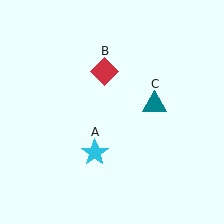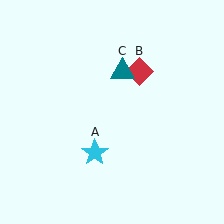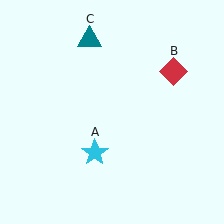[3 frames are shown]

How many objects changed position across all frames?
2 objects changed position: red diamond (object B), teal triangle (object C).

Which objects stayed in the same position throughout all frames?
Cyan star (object A) remained stationary.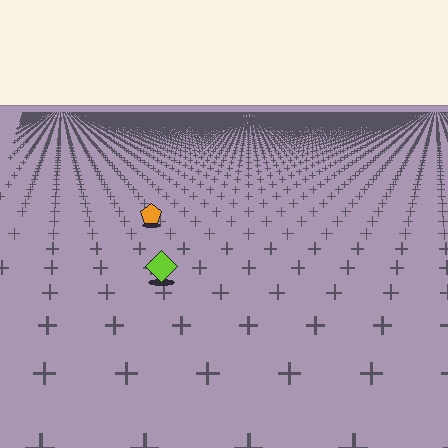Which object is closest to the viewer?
The lime diamond is closest. The texture marks near it are larger and more spread out.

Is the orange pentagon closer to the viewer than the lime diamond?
No. The lime diamond is closer — you can tell from the texture gradient: the ground texture is coarser near it.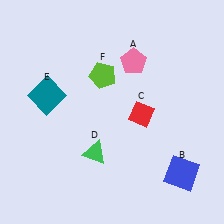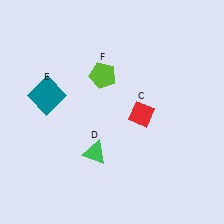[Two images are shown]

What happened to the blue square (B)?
The blue square (B) was removed in Image 2. It was in the bottom-right area of Image 1.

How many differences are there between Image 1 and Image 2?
There are 2 differences between the two images.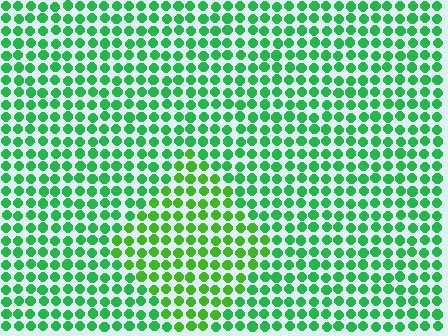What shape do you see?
I see a diamond.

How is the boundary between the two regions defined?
The boundary is defined purely by a slight shift in hue (about 28 degrees). Spacing, size, and orientation are identical on both sides.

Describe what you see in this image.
The image is filled with small green elements in a uniform arrangement. A diamond-shaped region is visible where the elements are tinted to a slightly different hue, forming a subtle color boundary.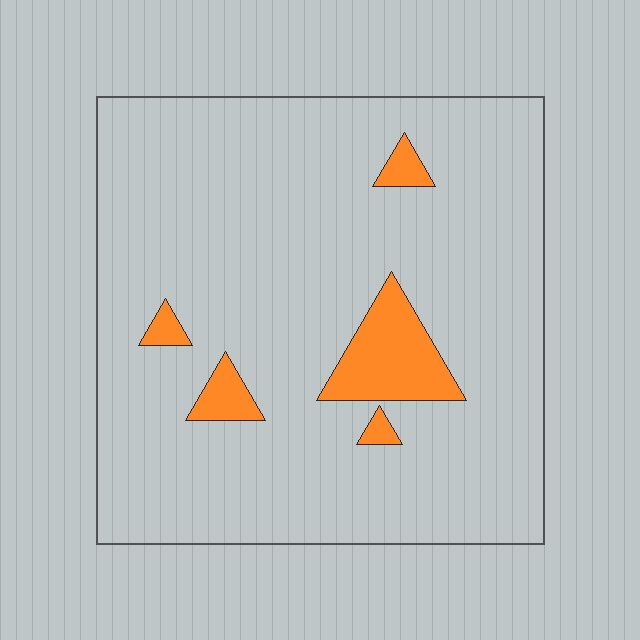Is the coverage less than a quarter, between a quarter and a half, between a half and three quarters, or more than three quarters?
Less than a quarter.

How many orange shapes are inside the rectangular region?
5.